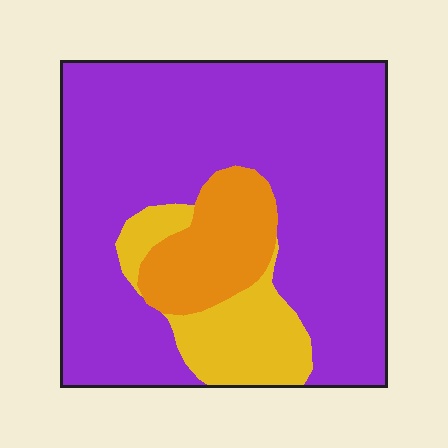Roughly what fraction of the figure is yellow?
Yellow takes up about one eighth (1/8) of the figure.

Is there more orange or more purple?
Purple.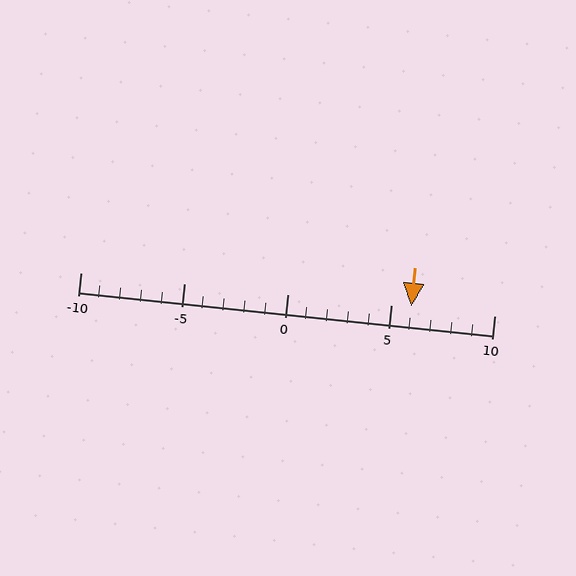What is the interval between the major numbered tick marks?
The major tick marks are spaced 5 units apart.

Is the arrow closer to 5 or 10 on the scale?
The arrow is closer to 5.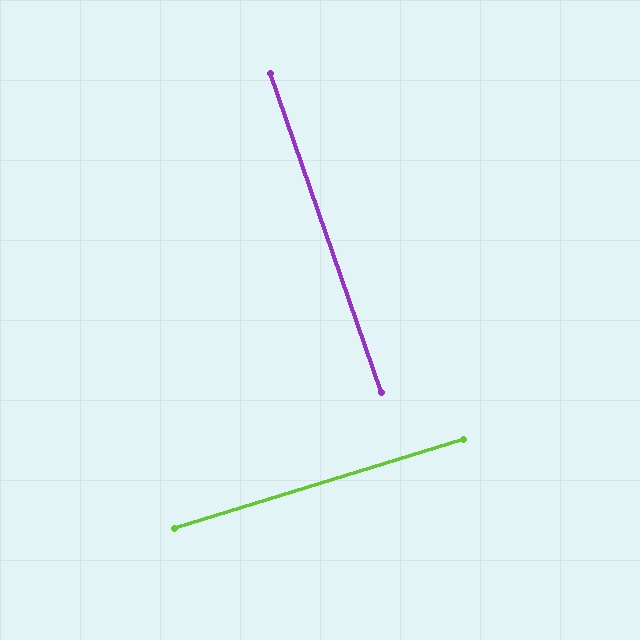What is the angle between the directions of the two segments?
Approximately 88 degrees.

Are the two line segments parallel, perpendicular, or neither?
Perpendicular — they meet at approximately 88°.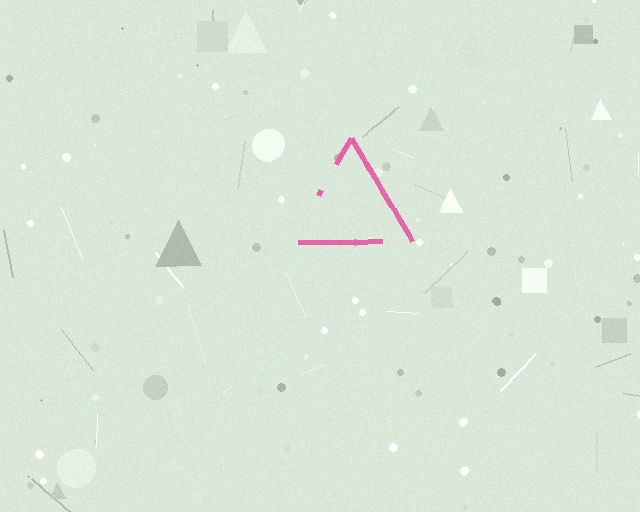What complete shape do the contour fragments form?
The contour fragments form a triangle.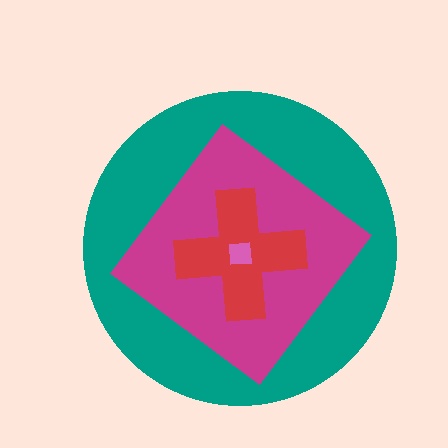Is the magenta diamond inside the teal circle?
Yes.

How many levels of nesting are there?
4.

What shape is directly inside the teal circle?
The magenta diamond.